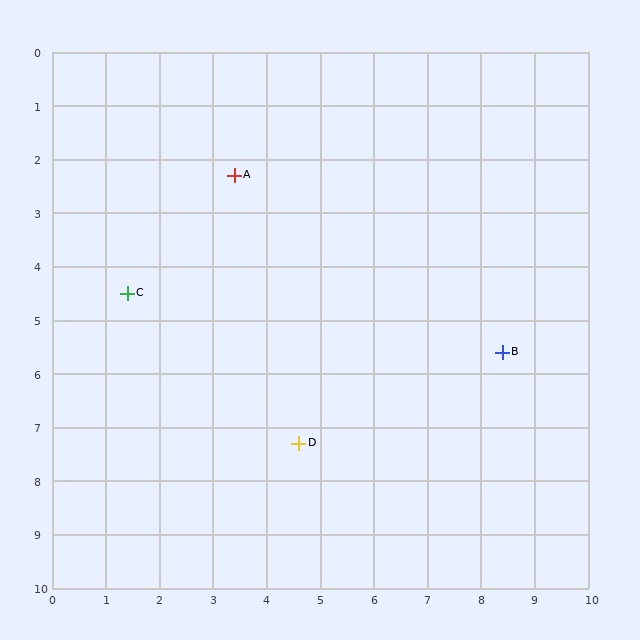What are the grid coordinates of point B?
Point B is at approximately (8.4, 5.6).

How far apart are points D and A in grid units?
Points D and A are about 5.1 grid units apart.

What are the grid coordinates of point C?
Point C is at approximately (1.4, 4.5).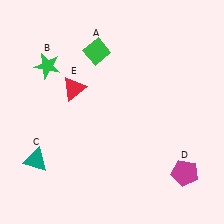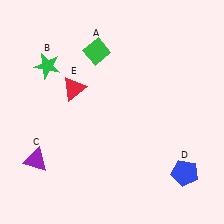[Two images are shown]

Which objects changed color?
C changed from teal to purple. D changed from magenta to blue.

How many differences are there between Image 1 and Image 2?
There are 2 differences between the two images.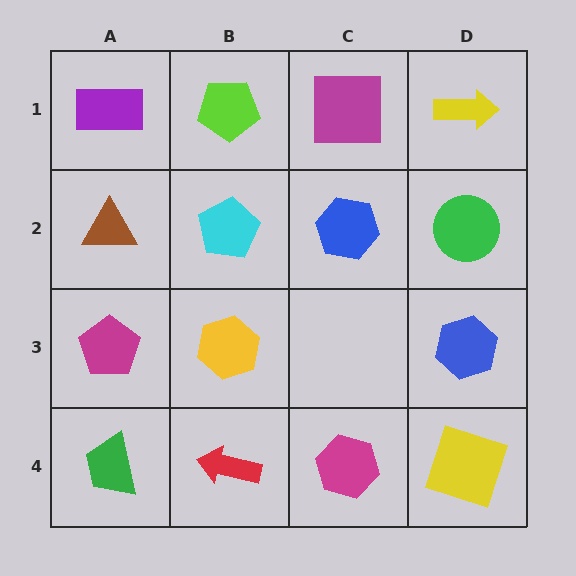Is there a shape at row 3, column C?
No, that cell is empty.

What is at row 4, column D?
A yellow square.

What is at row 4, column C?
A magenta hexagon.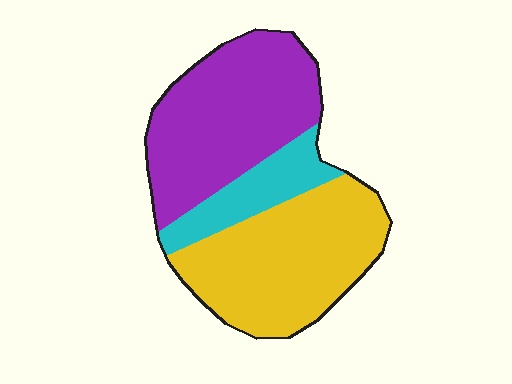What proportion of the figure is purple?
Purple takes up about two fifths (2/5) of the figure.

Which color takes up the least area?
Cyan, at roughly 15%.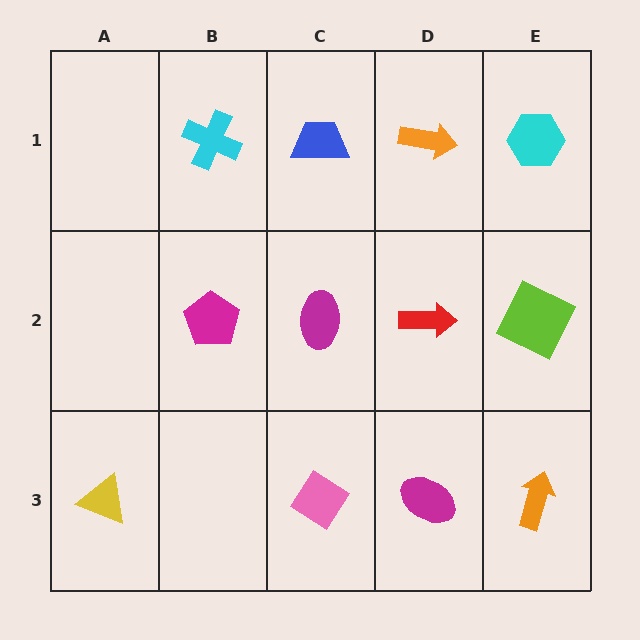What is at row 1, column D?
An orange arrow.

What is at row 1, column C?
A blue trapezoid.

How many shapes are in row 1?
4 shapes.